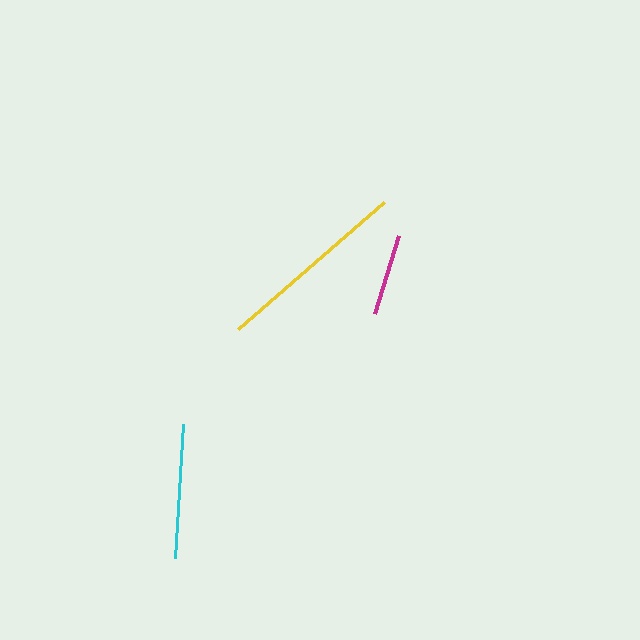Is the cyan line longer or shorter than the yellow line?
The yellow line is longer than the cyan line.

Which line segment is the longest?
The yellow line is the longest at approximately 194 pixels.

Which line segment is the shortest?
The magenta line is the shortest at approximately 81 pixels.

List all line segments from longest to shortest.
From longest to shortest: yellow, cyan, magenta.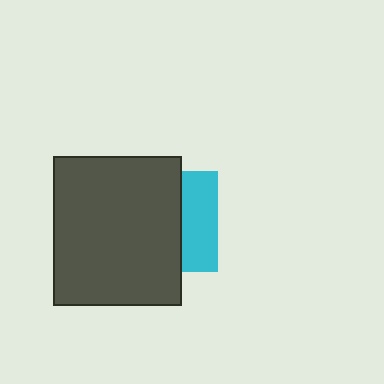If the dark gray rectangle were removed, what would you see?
You would see the complete cyan square.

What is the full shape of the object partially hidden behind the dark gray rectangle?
The partially hidden object is a cyan square.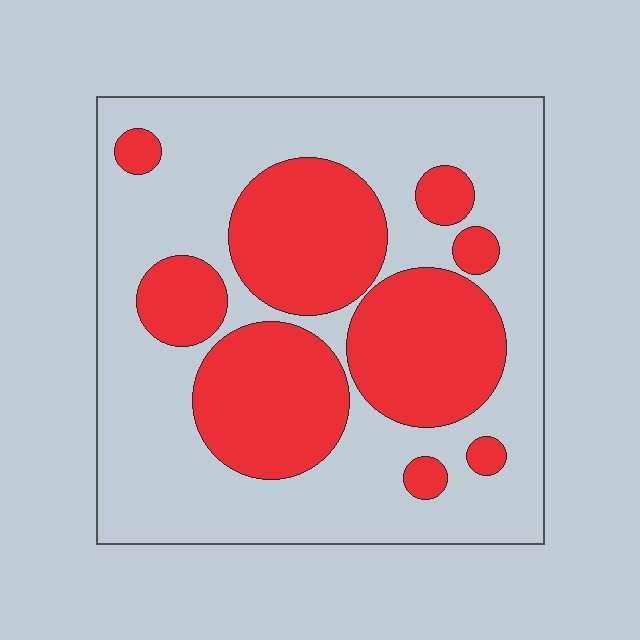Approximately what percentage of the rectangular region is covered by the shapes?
Approximately 40%.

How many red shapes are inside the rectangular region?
9.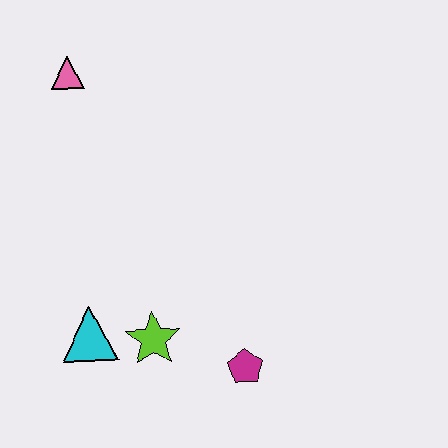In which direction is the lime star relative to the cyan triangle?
The lime star is to the right of the cyan triangle.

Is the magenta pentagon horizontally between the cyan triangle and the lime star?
No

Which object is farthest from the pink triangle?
The magenta pentagon is farthest from the pink triangle.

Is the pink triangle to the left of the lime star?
Yes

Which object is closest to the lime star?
The cyan triangle is closest to the lime star.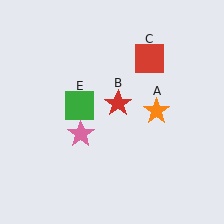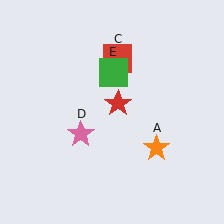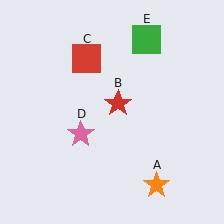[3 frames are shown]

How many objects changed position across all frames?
3 objects changed position: orange star (object A), red square (object C), green square (object E).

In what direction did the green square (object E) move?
The green square (object E) moved up and to the right.